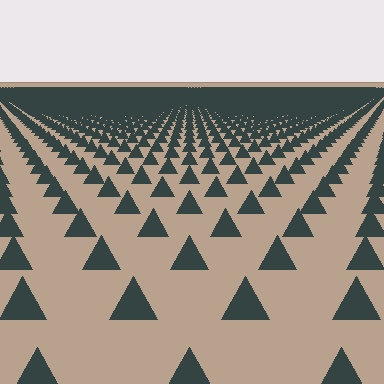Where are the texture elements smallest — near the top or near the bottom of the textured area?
Near the top.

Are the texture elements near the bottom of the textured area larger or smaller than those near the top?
Larger. Near the bottom, elements are closer to the viewer and appear at a bigger on-screen size.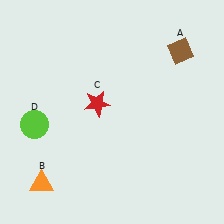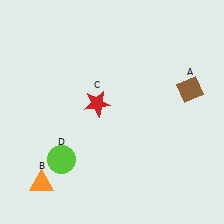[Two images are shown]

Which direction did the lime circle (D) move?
The lime circle (D) moved down.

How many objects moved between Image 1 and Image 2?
2 objects moved between the two images.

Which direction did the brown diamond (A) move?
The brown diamond (A) moved down.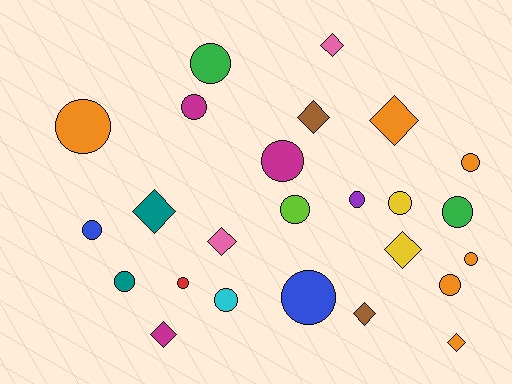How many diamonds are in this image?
There are 9 diamonds.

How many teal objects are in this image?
There are 2 teal objects.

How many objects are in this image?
There are 25 objects.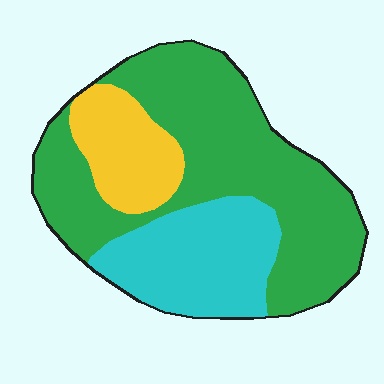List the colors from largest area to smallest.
From largest to smallest: green, cyan, yellow.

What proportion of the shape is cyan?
Cyan covers around 25% of the shape.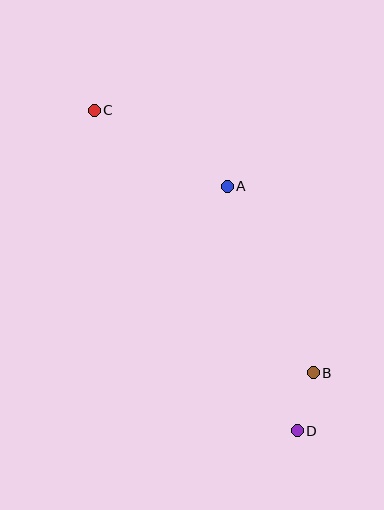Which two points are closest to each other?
Points B and D are closest to each other.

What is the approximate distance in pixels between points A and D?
The distance between A and D is approximately 254 pixels.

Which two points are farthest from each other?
Points C and D are farthest from each other.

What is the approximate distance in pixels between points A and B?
The distance between A and B is approximately 205 pixels.